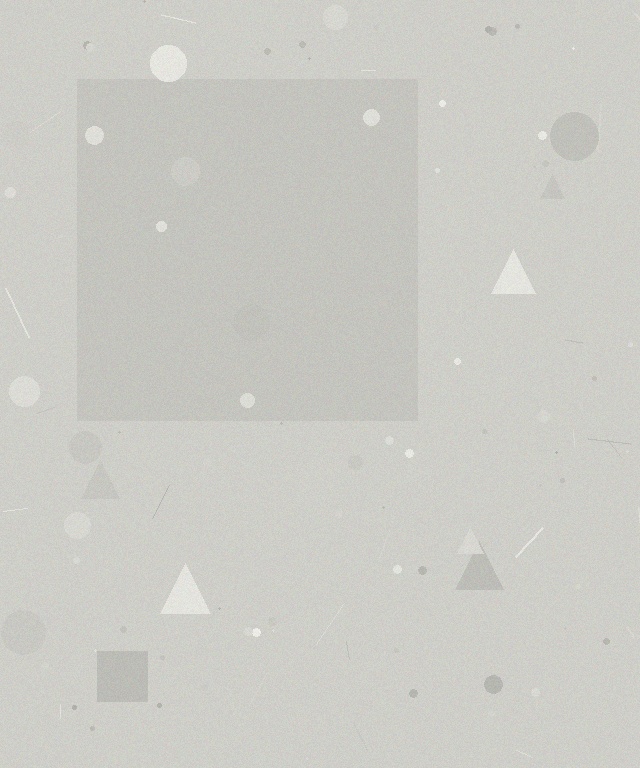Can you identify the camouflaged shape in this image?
The camouflaged shape is a square.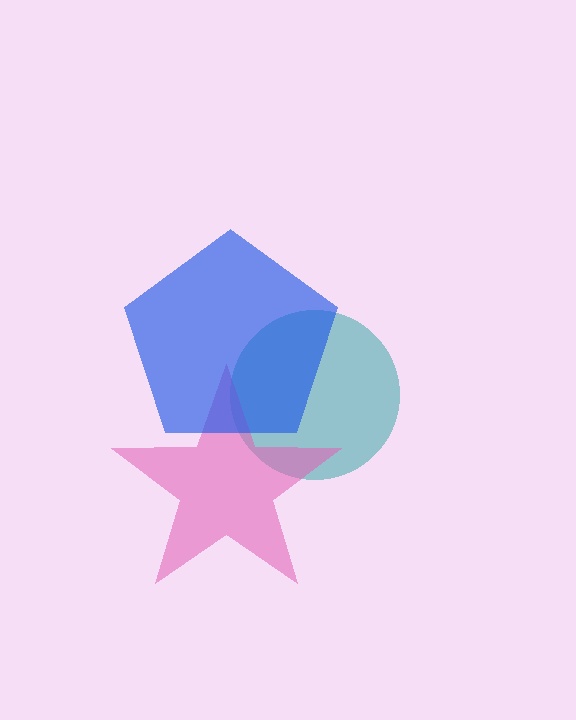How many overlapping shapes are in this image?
There are 3 overlapping shapes in the image.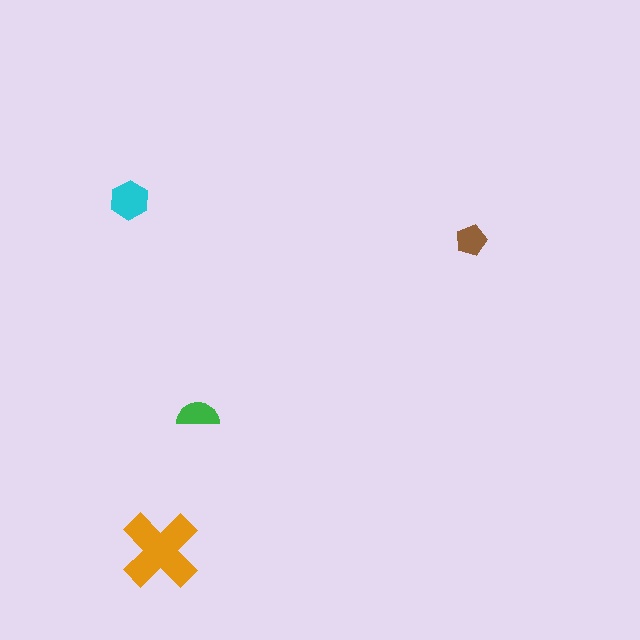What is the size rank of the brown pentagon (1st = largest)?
4th.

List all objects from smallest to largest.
The brown pentagon, the green semicircle, the cyan hexagon, the orange cross.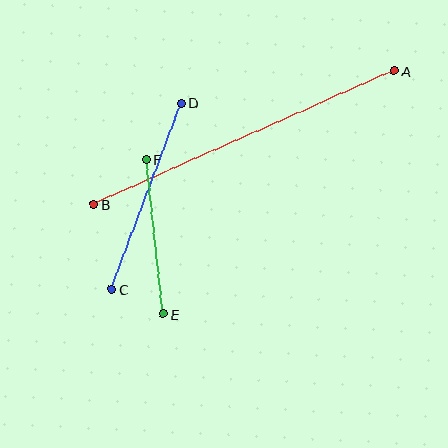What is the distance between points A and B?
The distance is approximately 329 pixels.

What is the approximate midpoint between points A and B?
The midpoint is at approximately (244, 138) pixels.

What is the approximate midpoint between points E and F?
The midpoint is at approximately (155, 237) pixels.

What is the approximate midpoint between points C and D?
The midpoint is at approximately (146, 196) pixels.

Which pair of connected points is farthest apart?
Points A and B are farthest apart.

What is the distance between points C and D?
The distance is approximately 199 pixels.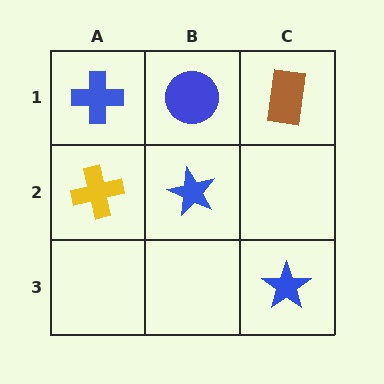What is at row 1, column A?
A blue cross.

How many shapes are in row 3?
1 shape.